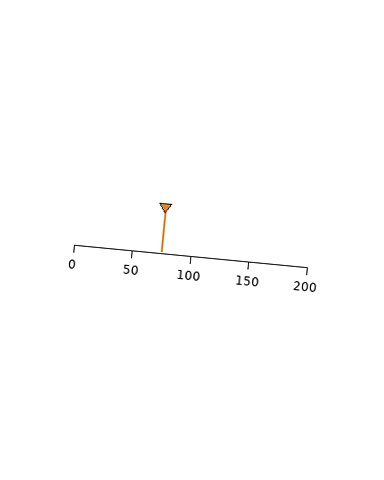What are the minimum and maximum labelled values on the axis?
The axis runs from 0 to 200.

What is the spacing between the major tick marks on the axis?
The major ticks are spaced 50 apart.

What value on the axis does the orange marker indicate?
The marker indicates approximately 75.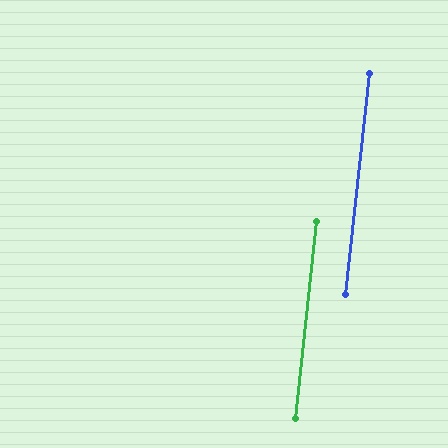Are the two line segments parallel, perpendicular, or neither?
Parallel — their directions differ by only 0.2°.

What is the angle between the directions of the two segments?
Approximately 0 degrees.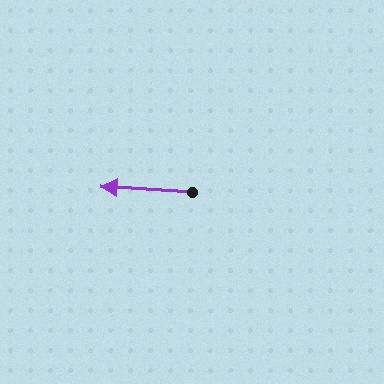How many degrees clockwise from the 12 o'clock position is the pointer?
Approximately 273 degrees.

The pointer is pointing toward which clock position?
Roughly 9 o'clock.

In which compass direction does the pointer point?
West.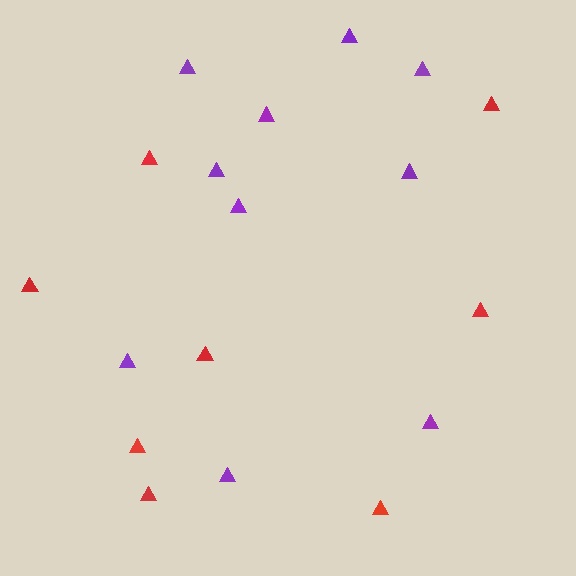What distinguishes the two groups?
There are 2 groups: one group of red triangles (8) and one group of purple triangles (10).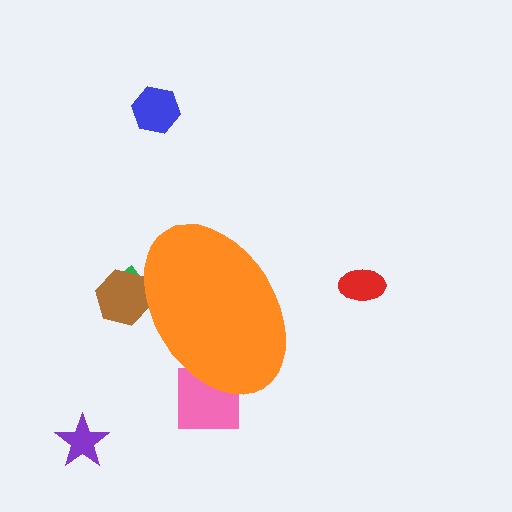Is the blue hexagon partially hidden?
No, the blue hexagon is fully visible.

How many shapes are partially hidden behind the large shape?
3 shapes are partially hidden.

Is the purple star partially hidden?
No, the purple star is fully visible.